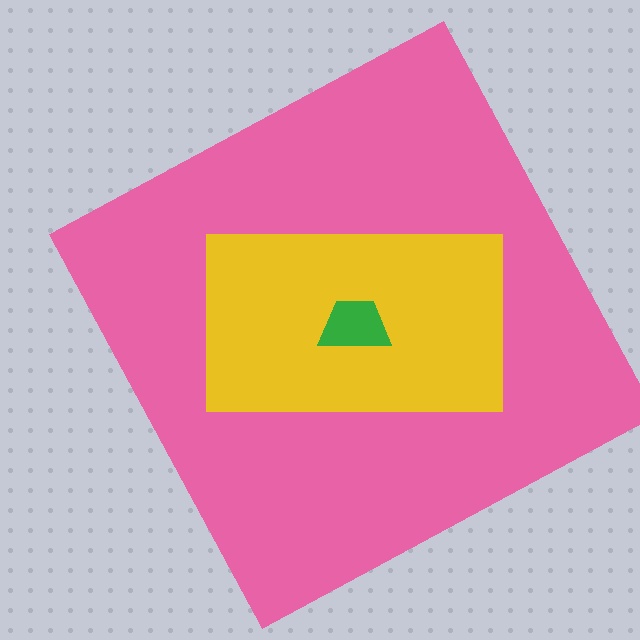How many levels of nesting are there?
3.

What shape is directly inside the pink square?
The yellow rectangle.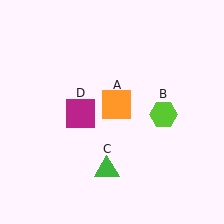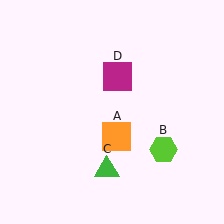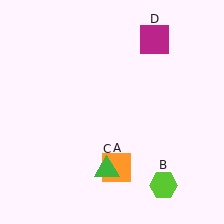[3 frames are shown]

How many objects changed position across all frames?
3 objects changed position: orange square (object A), lime hexagon (object B), magenta square (object D).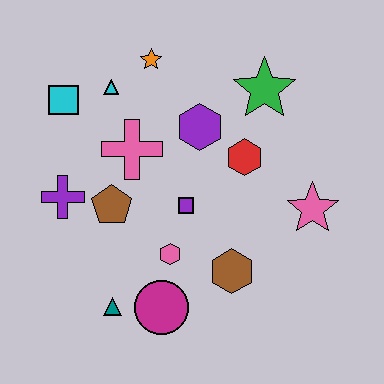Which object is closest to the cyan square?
The cyan triangle is closest to the cyan square.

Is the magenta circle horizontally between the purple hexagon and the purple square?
No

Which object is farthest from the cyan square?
The pink star is farthest from the cyan square.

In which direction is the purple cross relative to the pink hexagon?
The purple cross is to the left of the pink hexagon.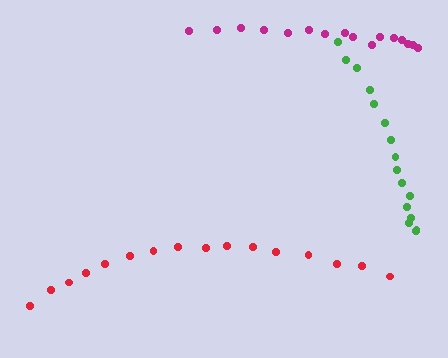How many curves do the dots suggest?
There are 3 distinct paths.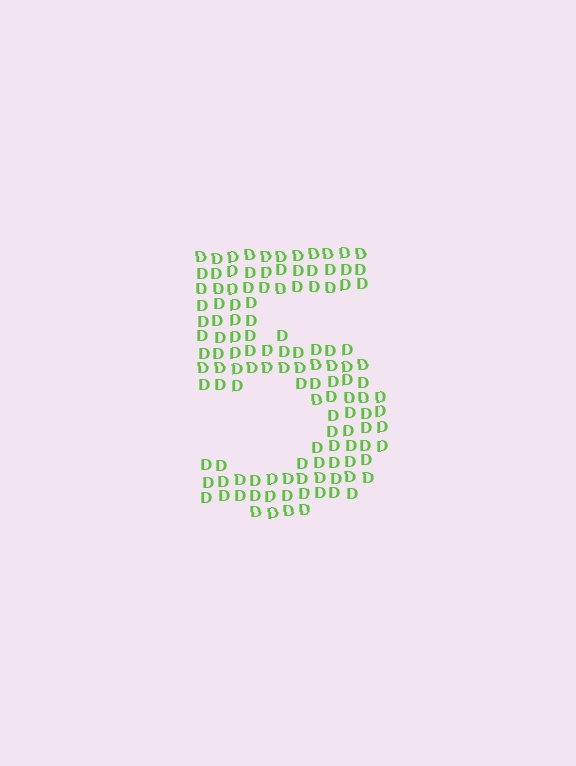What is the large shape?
The large shape is the digit 5.